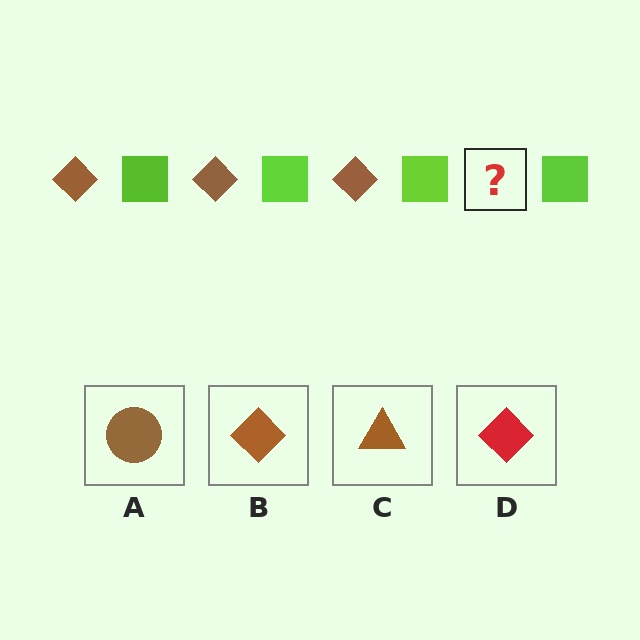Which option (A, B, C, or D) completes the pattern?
B.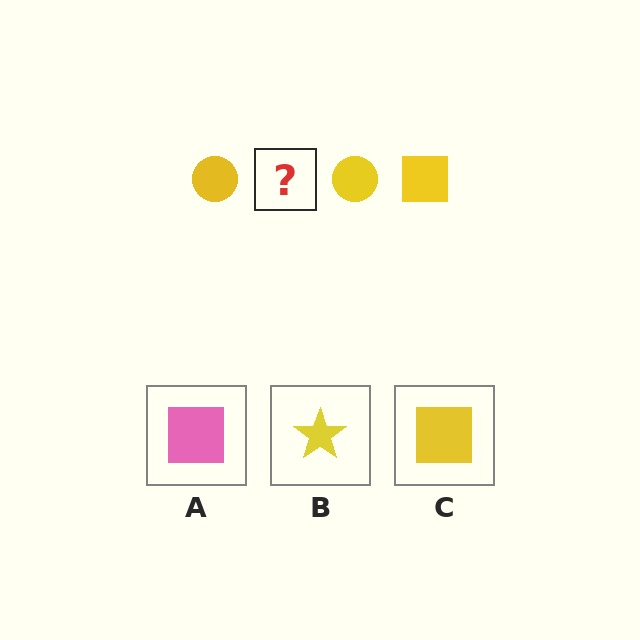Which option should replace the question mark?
Option C.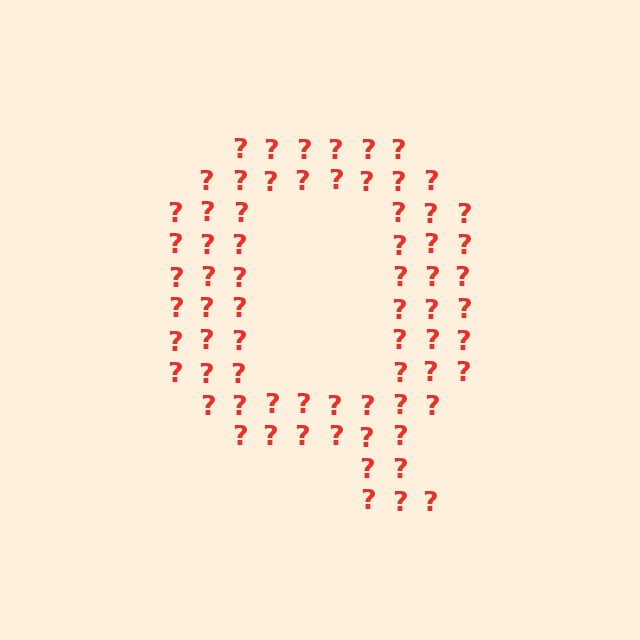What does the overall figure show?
The overall figure shows the letter Q.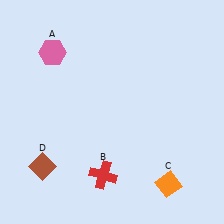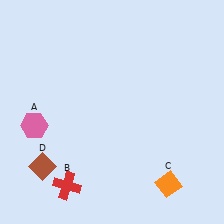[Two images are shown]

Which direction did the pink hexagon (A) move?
The pink hexagon (A) moved down.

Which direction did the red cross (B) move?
The red cross (B) moved left.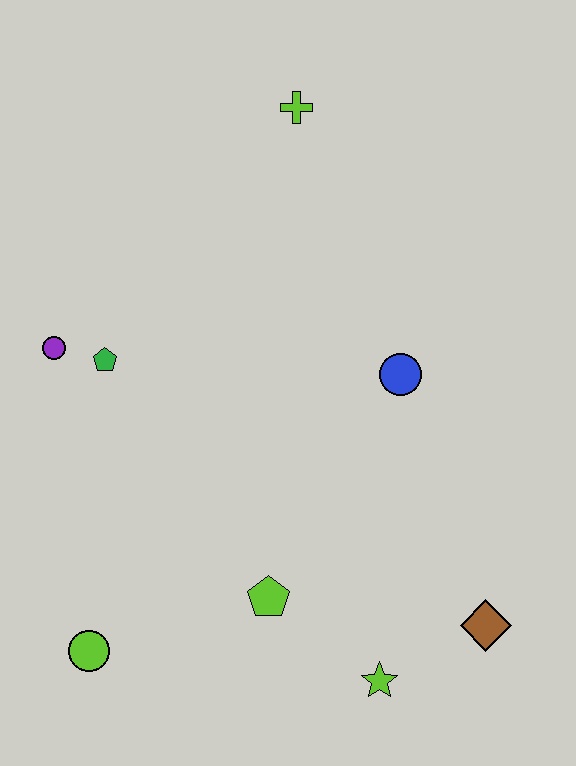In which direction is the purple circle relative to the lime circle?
The purple circle is above the lime circle.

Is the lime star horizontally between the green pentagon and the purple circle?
No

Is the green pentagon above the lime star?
Yes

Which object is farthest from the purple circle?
The brown diamond is farthest from the purple circle.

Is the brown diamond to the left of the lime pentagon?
No